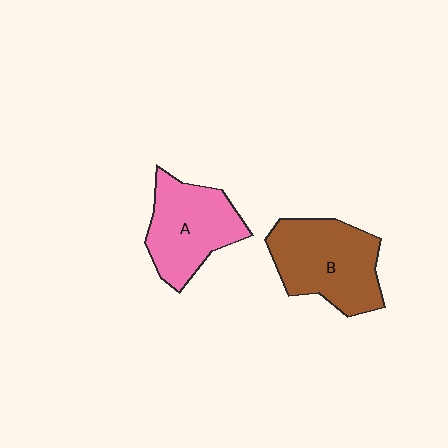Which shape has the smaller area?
Shape A (pink).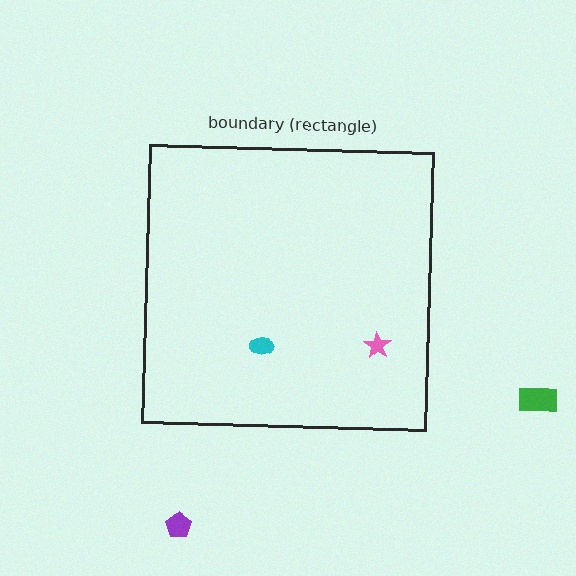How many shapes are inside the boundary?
2 inside, 2 outside.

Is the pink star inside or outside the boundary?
Inside.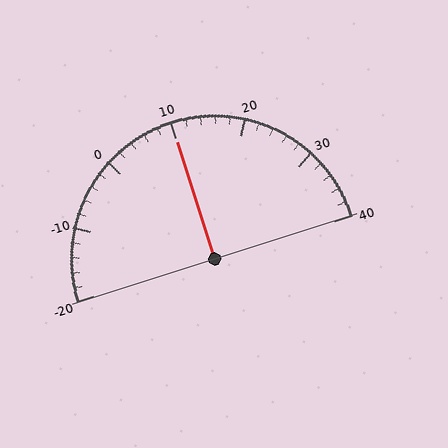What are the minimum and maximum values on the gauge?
The gauge ranges from -20 to 40.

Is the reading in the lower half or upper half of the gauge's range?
The reading is in the upper half of the range (-20 to 40).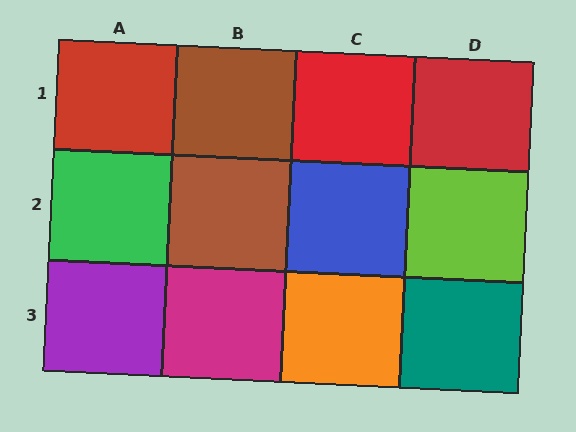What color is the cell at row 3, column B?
Magenta.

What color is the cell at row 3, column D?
Teal.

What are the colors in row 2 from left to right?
Green, brown, blue, lime.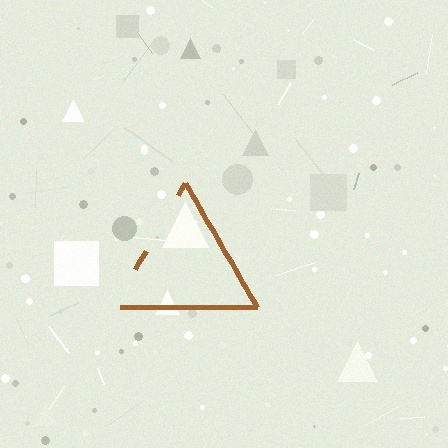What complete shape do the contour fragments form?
The contour fragments form a triangle.